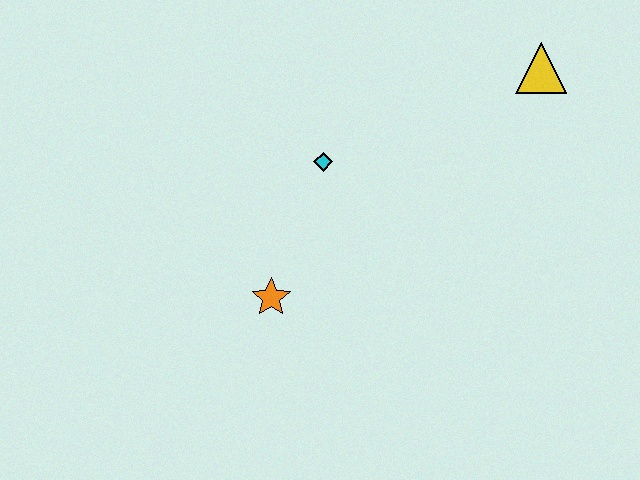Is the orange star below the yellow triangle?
Yes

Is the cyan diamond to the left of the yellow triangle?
Yes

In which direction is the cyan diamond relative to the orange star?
The cyan diamond is above the orange star.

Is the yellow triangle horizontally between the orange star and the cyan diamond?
No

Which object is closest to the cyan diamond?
The orange star is closest to the cyan diamond.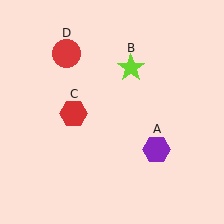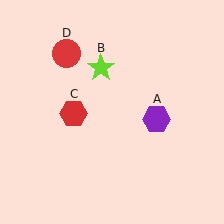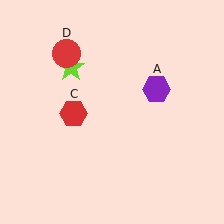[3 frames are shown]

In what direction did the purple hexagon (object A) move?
The purple hexagon (object A) moved up.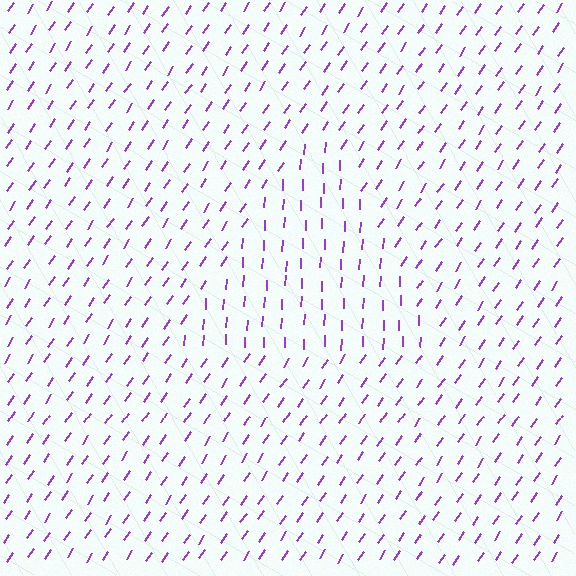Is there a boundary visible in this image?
Yes, there is a texture boundary formed by a change in line orientation.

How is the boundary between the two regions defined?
The boundary is defined purely by a change in line orientation (approximately 31 degrees difference). All lines are the same color and thickness.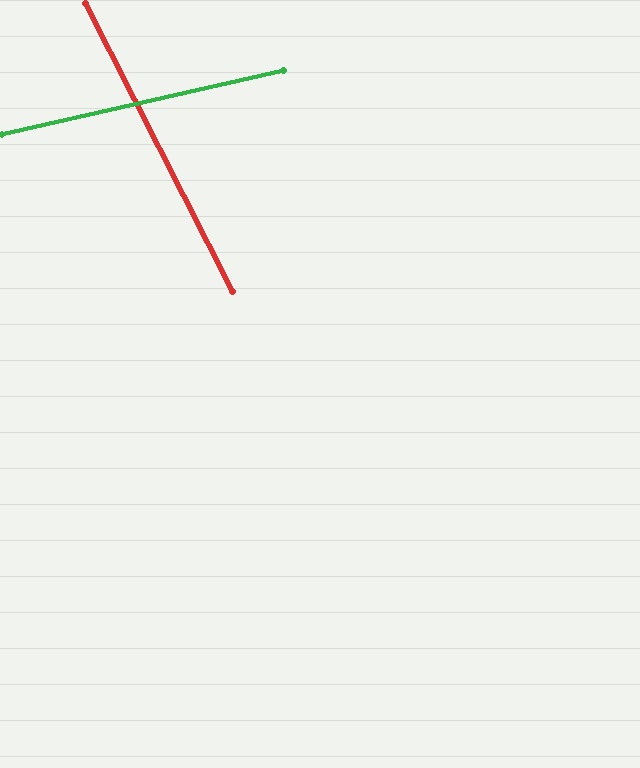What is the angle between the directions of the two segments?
Approximately 76 degrees.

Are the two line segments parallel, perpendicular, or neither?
Neither parallel nor perpendicular — they differ by about 76°.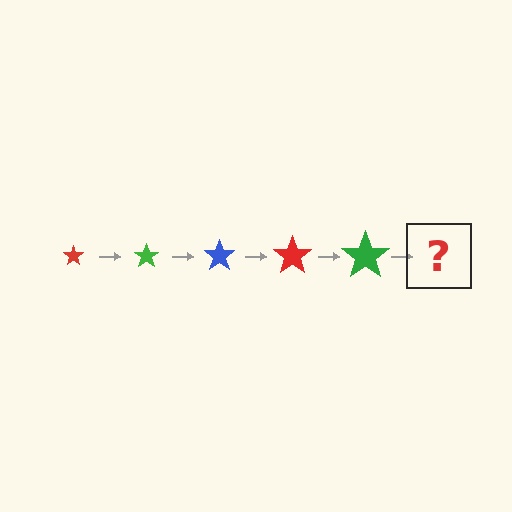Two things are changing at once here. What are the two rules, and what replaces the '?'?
The two rules are that the star grows larger each step and the color cycles through red, green, and blue. The '?' should be a blue star, larger than the previous one.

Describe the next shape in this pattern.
It should be a blue star, larger than the previous one.